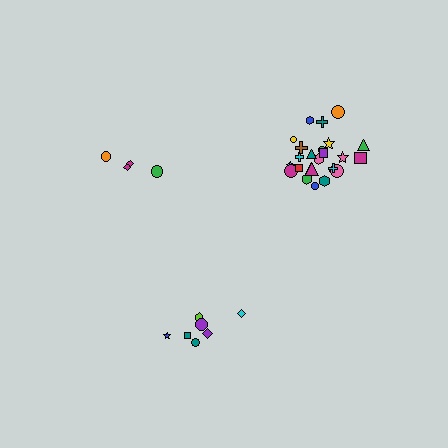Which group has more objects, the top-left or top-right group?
The top-right group.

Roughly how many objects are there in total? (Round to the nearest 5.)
Roughly 35 objects in total.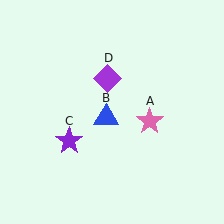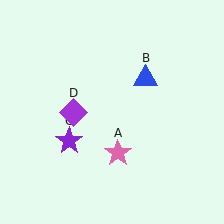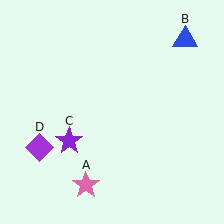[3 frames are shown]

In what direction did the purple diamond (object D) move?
The purple diamond (object D) moved down and to the left.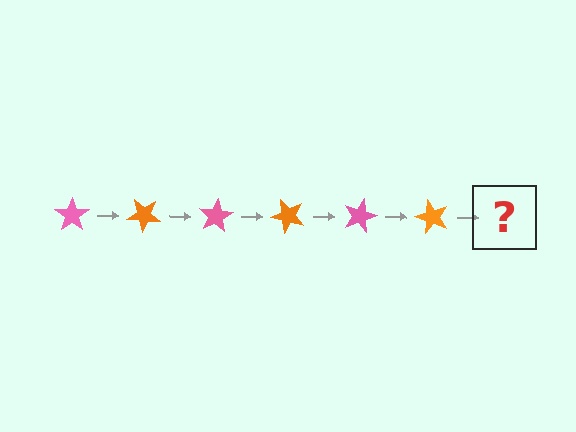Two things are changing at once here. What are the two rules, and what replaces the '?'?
The two rules are that it rotates 40 degrees each step and the color cycles through pink and orange. The '?' should be a pink star, rotated 240 degrees from the start.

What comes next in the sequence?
The next element should be a pink star, rotated 240 degrees from the start.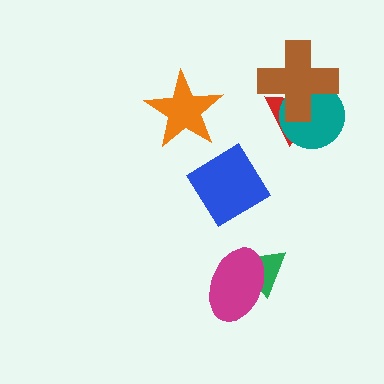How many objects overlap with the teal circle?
2 objects overlap with the teal circle.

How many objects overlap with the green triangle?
1 object overlaps with the green triangle.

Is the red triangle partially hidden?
Yes, it is partially covered by another shape.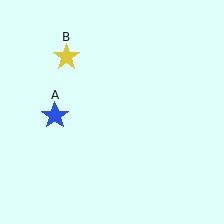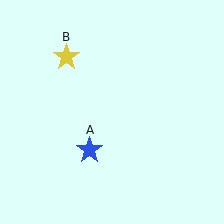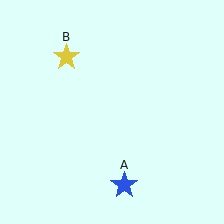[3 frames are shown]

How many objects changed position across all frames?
1 object changed position: blue star (object A).